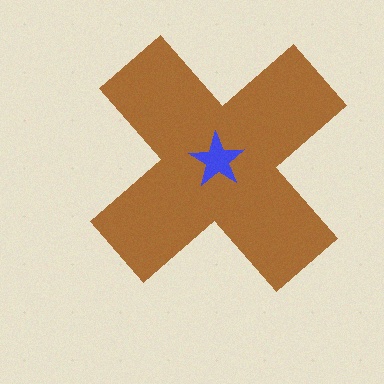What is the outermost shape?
The brown cross.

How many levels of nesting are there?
2.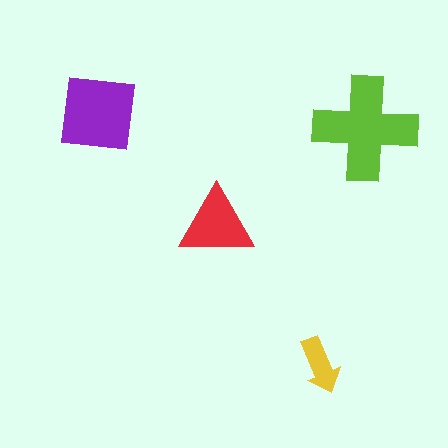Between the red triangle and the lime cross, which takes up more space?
The lime cross.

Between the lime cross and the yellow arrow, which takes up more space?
The lime cross.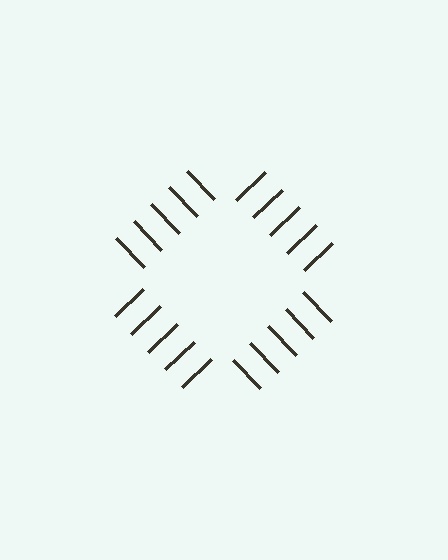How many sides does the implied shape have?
4 sides — the line-ends trace a square.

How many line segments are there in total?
20 — 5 along each of the 4 edges.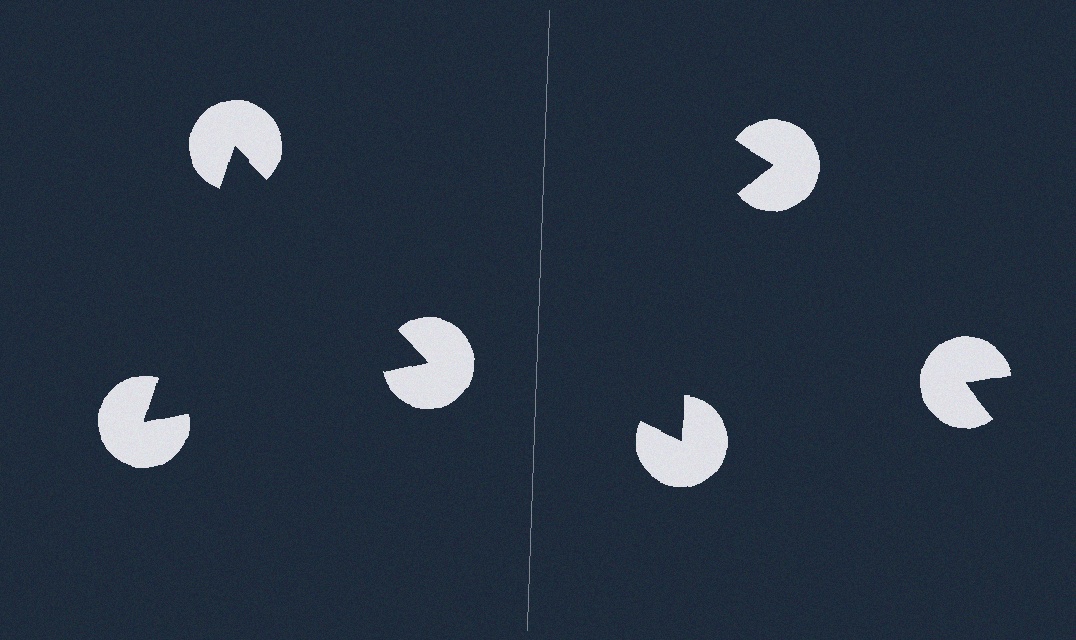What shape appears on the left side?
An illusory triangle.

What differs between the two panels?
The pac-man discs are positioned identically on both sides; only the wedge orientations differ. On the left they align to a triangle; on the right they are misaligned.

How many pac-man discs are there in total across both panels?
6 — 3 on each side.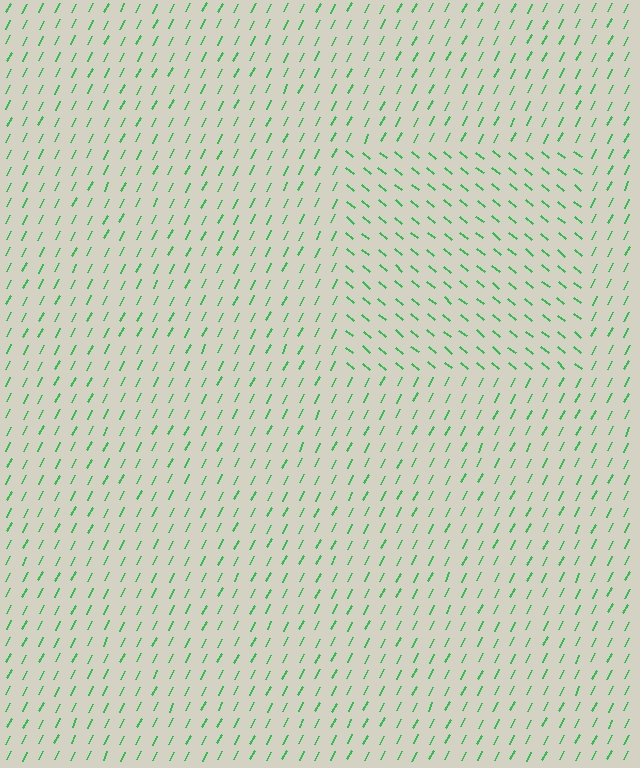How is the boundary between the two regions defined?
The boundary is defined purely by a change in line orientation (approximately 77 degrees difference). All lines are the same color and thickness.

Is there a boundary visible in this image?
Yes, there is a texture boundary formed by a change in line orientation.